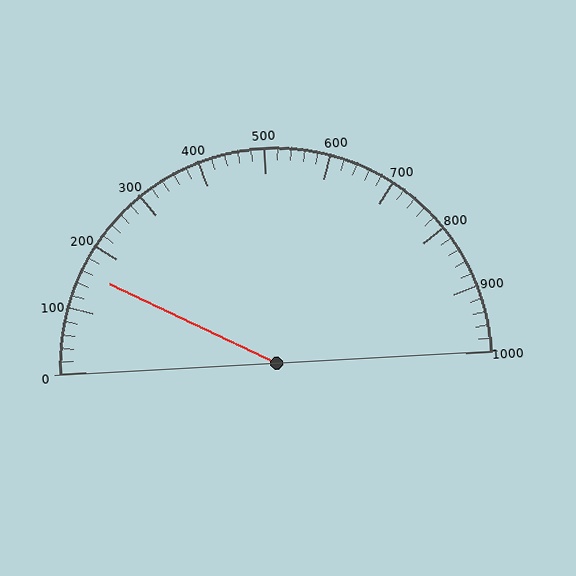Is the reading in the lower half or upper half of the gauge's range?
The reading is in the lower half of the range (0 to 1000).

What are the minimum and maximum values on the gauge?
The gauge ranges from 0 to 1000.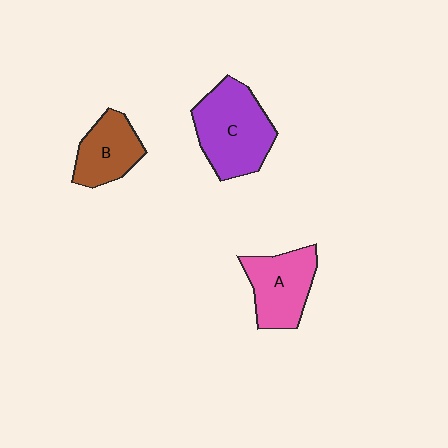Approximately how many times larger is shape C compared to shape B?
Approximately 1.6 times.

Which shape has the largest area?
Shape C (purple).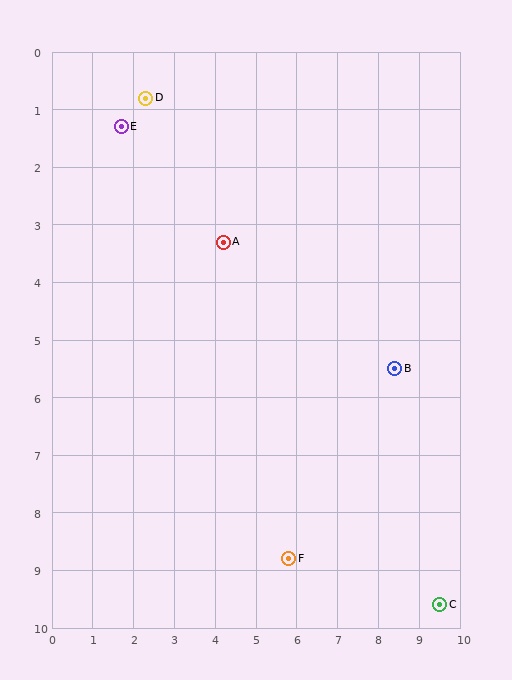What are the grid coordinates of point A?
Point A is at approximately (4.2, 3.3).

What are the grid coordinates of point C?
Point C is at approximately (9.5, 9.6).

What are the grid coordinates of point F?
Point F is at approximately (5.8, 8.8).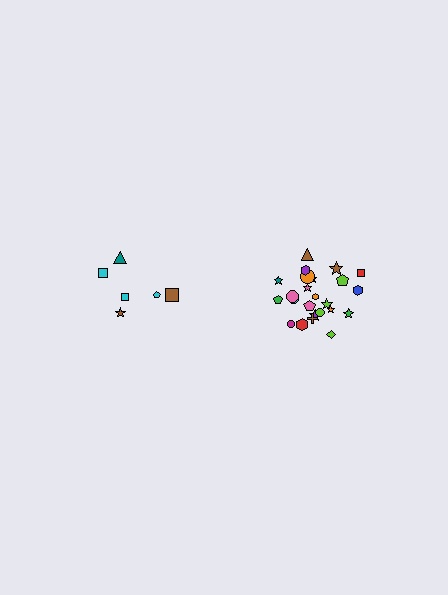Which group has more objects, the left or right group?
The right group.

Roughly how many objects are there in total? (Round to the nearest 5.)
Roughly 30 objects in total.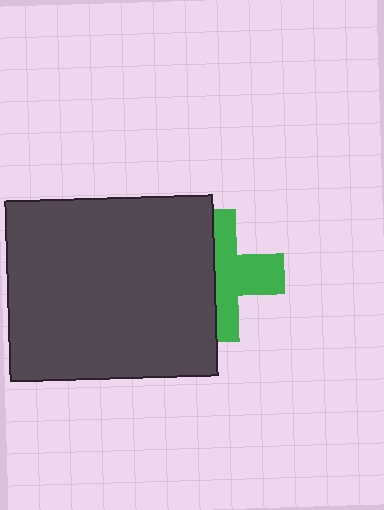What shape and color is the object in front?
The object in front is a dark gray rectangle.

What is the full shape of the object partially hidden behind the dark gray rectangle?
The partially hidden object is a green cross.